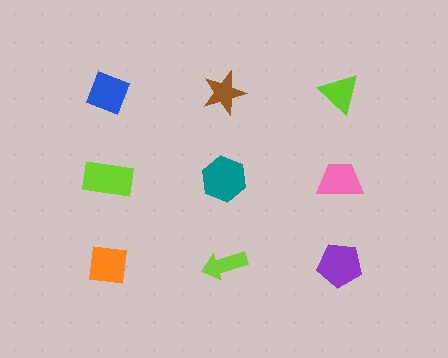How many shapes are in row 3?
3 shapes.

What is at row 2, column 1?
A lime rectangle.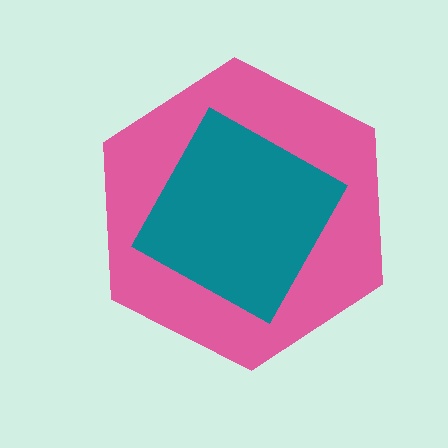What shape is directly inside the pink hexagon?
The teal diamond.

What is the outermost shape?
The pink hexagon.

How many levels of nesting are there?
2.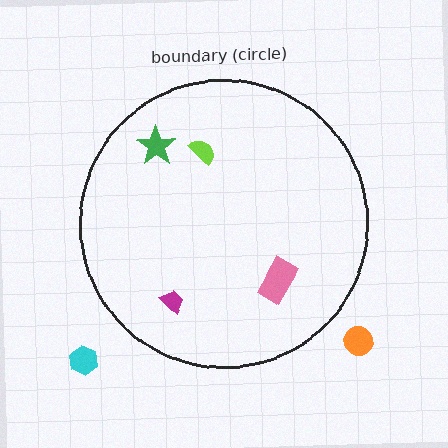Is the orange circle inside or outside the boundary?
Outside.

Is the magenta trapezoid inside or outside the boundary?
Inside.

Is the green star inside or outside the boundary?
Inside.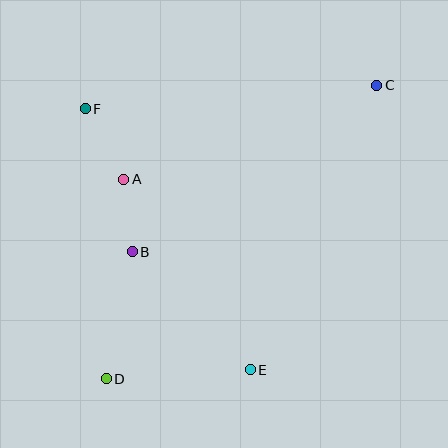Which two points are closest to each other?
Points A and B are closest to each other.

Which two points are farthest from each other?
Points C and D are farthest from each other.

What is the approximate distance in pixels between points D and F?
The distance between D and F is approximately 271 pixels.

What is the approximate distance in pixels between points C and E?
The distance between C and E is approximately 311 pixels.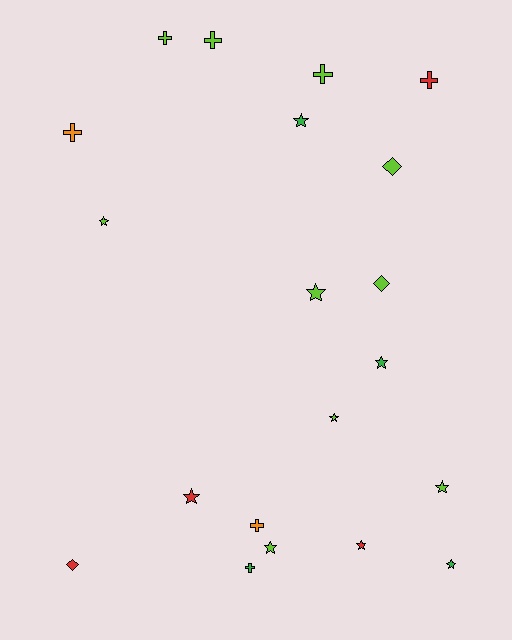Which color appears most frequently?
Lime, with 10 objects.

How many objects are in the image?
There are 20 objects.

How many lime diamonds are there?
There are 2 lime diamonds.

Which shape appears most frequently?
Star, with 10 objects.